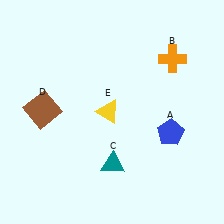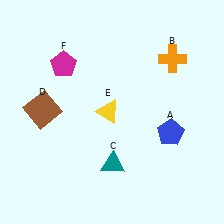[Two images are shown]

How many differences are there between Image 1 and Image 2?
There is 1 difference between the two images.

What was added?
A magenta pentagon (F) was added in Image 2.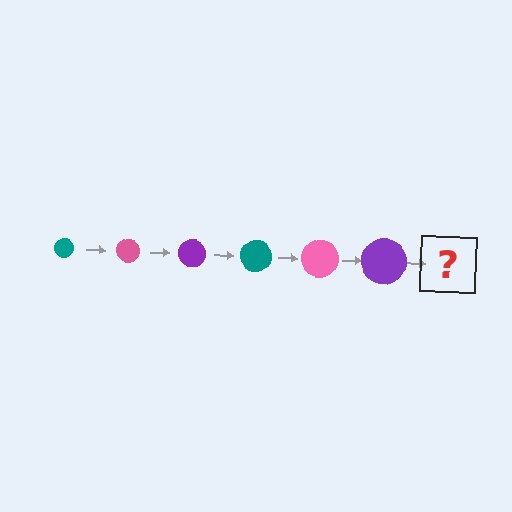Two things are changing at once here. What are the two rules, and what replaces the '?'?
The two rules are that the circle grows larger each step and the color cycles through teal, pink, and purple. The '?' should be a teal circle, larger than the previous one.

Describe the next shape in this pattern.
It should be a teal circle, larger than the previous one.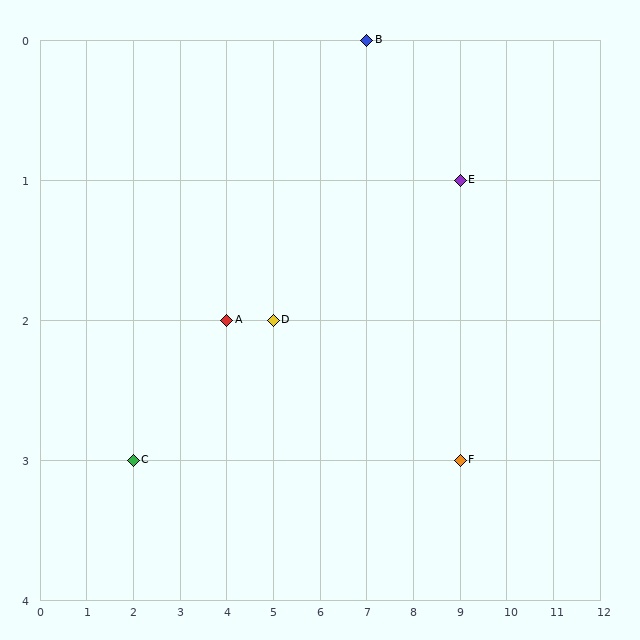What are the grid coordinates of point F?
Point F is at grid coordinates (9, 3).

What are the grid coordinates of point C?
Point C is at grid coordinates (2, 3).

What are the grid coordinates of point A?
Point A is at grid coordinates (4, 2).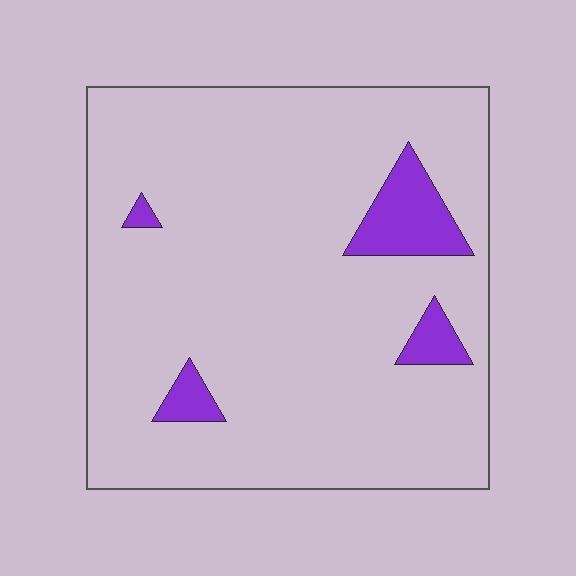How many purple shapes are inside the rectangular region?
4.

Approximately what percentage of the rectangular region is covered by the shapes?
Approximately 10%.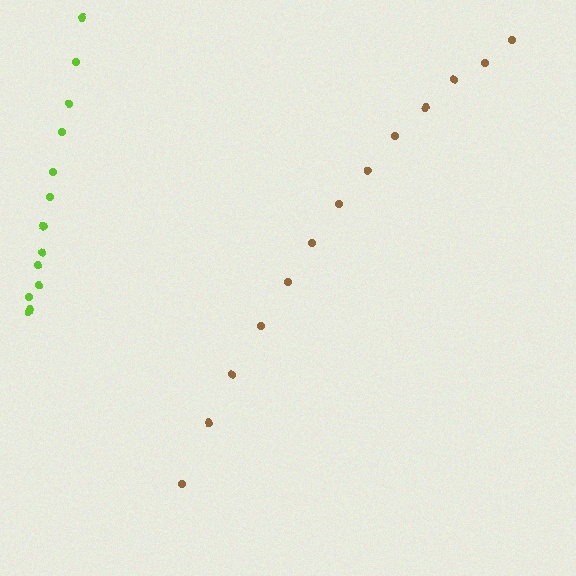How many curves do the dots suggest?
There are 2 distinct paths.